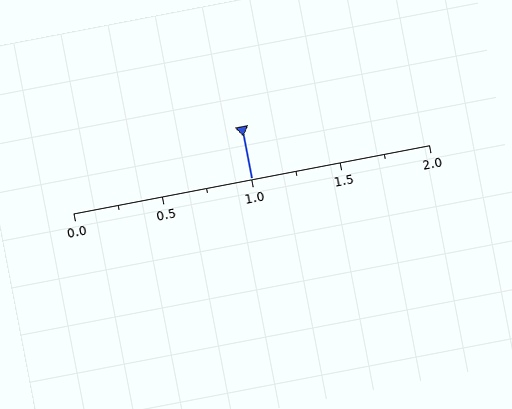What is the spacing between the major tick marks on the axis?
The major ticks are spaced 0.5 apart.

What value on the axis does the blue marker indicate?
The marker indicates approximately 1.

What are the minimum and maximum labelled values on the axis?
The axis runs from 0.0 to 2.0.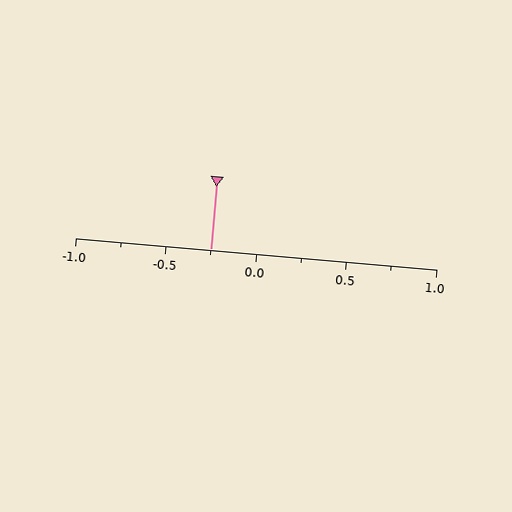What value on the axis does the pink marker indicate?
The marker indicates approximately -0.25.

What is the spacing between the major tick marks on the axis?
The major ticks are spaced 0.5 apart.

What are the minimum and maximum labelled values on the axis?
The axis runs from -1.0 to 1.0.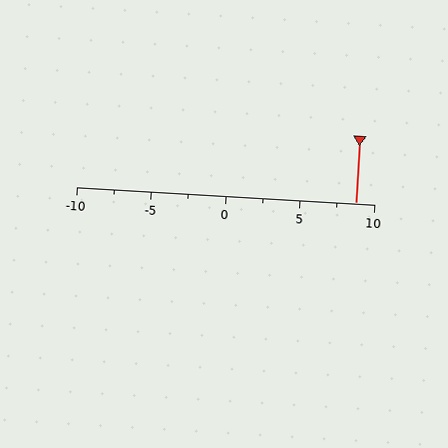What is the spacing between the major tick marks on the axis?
The major ticks are spaced 5 apart.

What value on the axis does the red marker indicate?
The marker indicates approximately 8.8.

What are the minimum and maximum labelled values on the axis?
The axis runs from -10 to 10.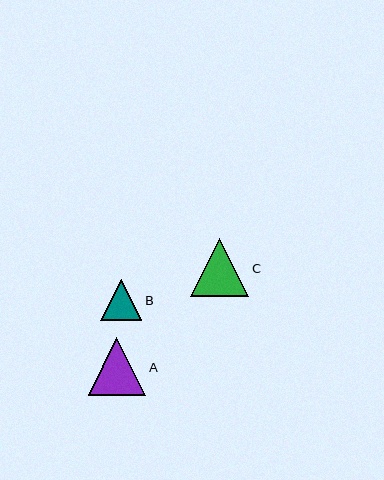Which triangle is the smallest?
Triangle B is the smallest with a size of approximately 41 pixels.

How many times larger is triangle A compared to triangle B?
Triangle A is approximately 1.4 times the size of triangle B.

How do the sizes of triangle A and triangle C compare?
Triangle A and triangle C are approximately the same size.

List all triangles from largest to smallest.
From largest to smallest: A, C, B.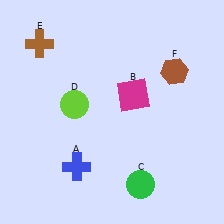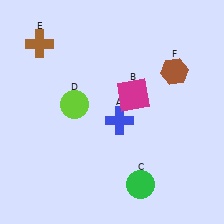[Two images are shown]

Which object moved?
The blue cross (A) moved up.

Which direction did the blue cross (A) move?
The blue cross (A) moved up.